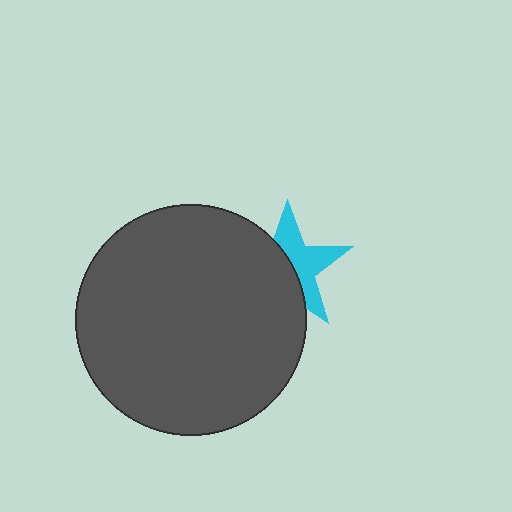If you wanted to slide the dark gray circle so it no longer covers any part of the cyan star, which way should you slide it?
Slide it left — that is the most direct way to separate the two shapes.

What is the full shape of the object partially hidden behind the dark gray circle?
The partially hidden object is a cyan star.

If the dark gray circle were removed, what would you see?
You would see the complete cyan star.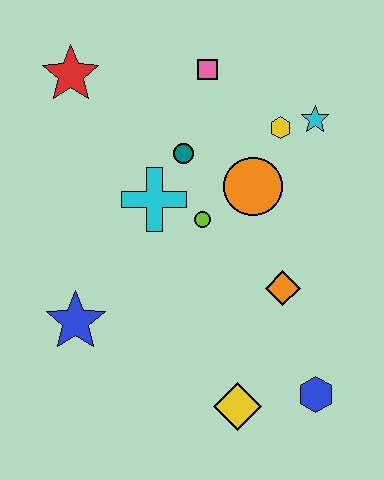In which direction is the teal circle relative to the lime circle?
The teal circle is above the lime circle.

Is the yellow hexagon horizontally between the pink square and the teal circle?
No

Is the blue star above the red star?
No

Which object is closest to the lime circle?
The cyan cross is closest to the lime circle.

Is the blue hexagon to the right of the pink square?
Yes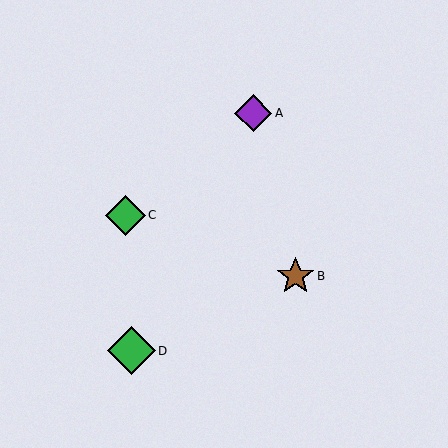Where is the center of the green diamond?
The center of the green diamond is at (131, 351).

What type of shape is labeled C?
Shape C is a green diamond.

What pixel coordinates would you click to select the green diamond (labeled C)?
Click at (125, 215) to select the green diamond C.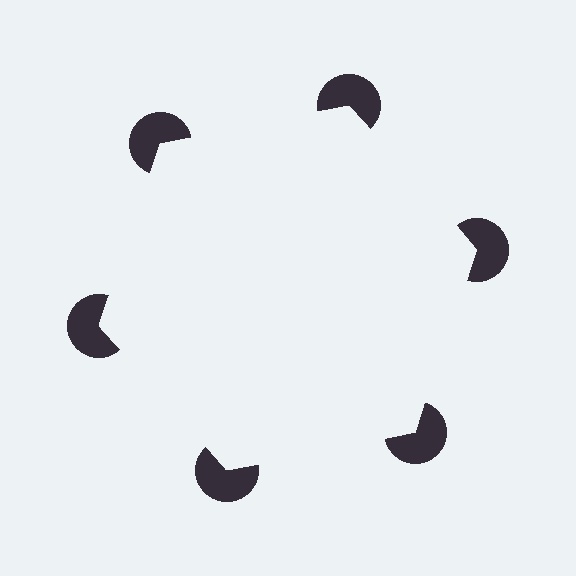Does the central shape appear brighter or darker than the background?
It typically appears slightly brighter than the background, even though no actual brightness change is drawn.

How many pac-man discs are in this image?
There are 6 — one at each vertex of the illusory hexagon.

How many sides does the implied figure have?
6 sides.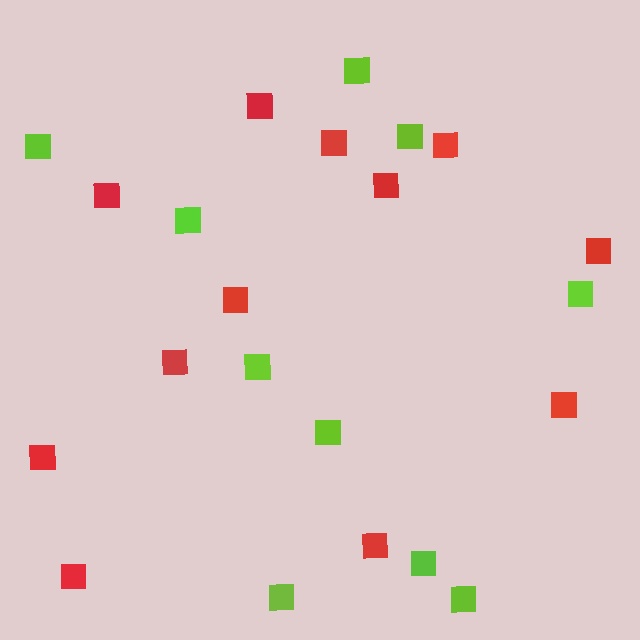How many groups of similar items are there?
There are 2 groups: one group of red squares (12) and one group of lime squares (10).